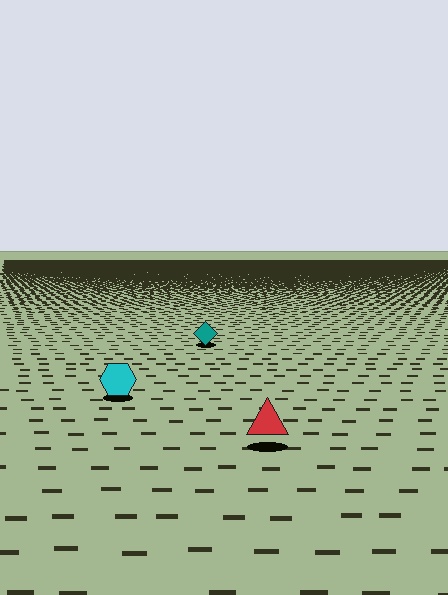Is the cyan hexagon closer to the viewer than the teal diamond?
Yes. The cyan hexagon is closer — you can tell from the texture gradient: the ground texture is coarser near it.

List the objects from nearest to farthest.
From nearest to farthest: the red triangle, the cyan hexagon, the teal diamond.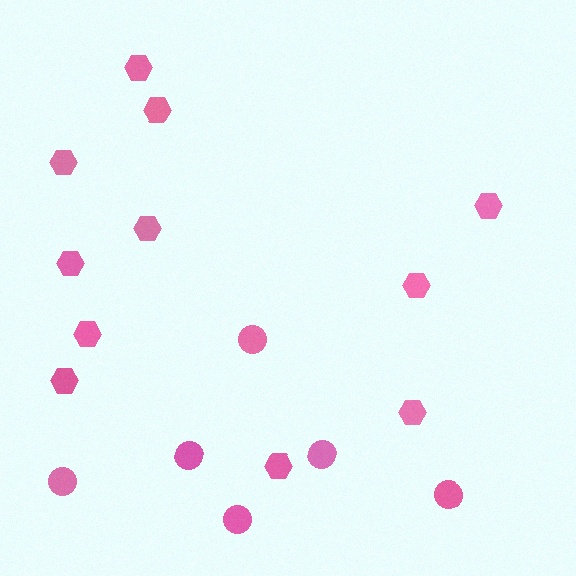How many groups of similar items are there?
There are 2 groups: one group of circles (6) and one group of hexagons (11).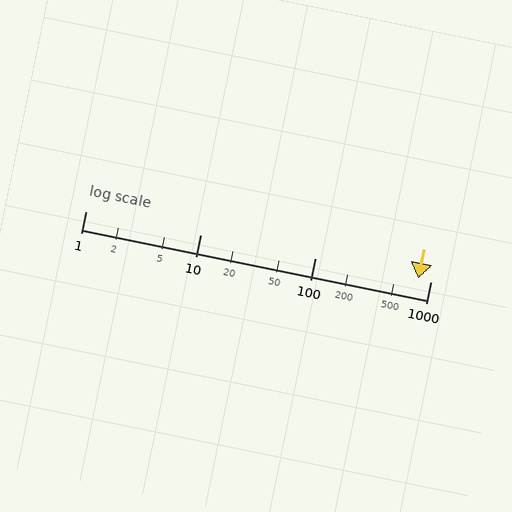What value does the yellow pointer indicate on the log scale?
The pointer indicates approximately 790.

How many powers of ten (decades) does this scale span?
The scale spans 3 decades, from 1 to 1000.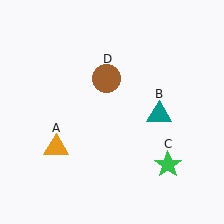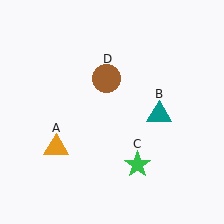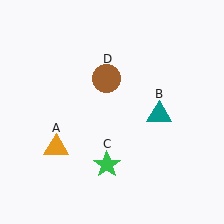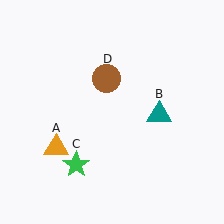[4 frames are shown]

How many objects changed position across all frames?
1 object changed position: green star (object C).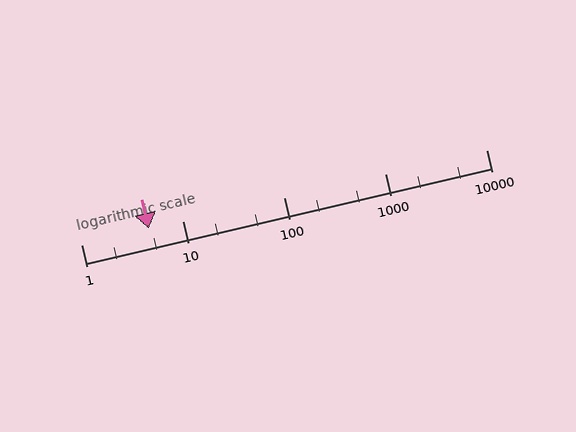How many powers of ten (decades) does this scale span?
The scale spans 4 decades, from 1 to 10000.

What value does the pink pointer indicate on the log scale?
The pointer indicates approximately 4.7.